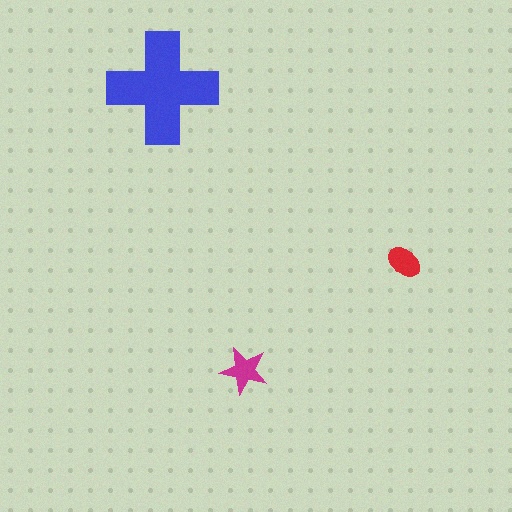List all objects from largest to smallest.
The blue cross, the magenta star, the red ellipse.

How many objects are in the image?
There are 3 objects in the image.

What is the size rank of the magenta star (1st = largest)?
2nd.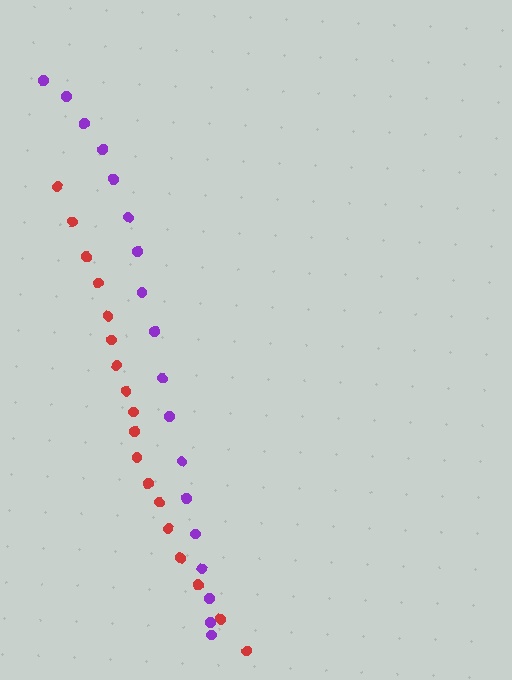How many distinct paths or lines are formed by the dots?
There are 2 distinct paths.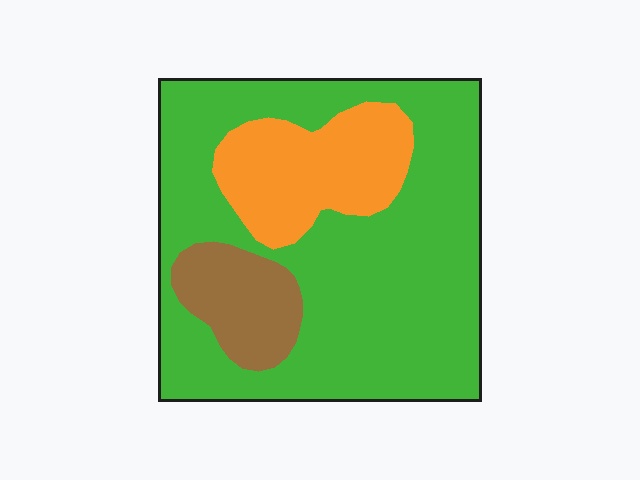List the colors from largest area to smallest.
From largest to smallest: green, orange, brown.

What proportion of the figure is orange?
Orange covers 19% of the figure.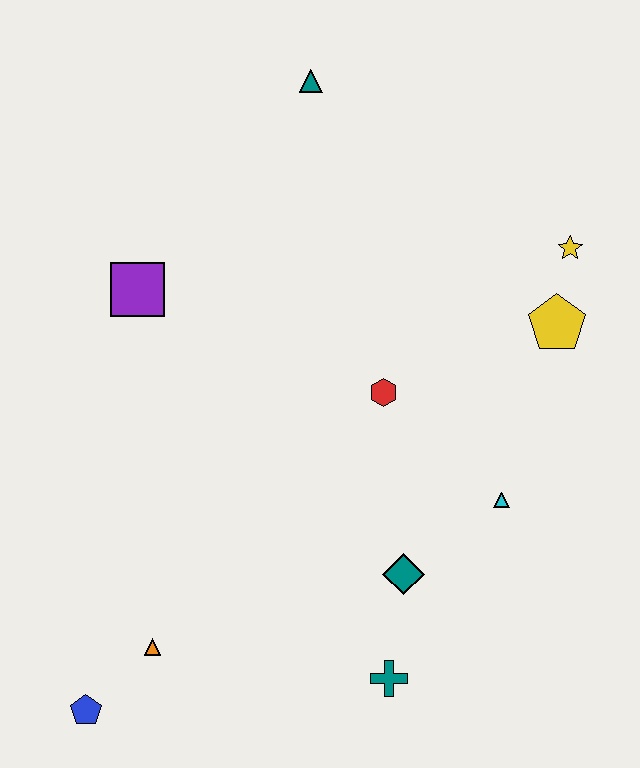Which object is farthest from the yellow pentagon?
The blue pentagon is farthest from the yellow pentagon.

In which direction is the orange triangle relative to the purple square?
The orange triangle is below the purple square.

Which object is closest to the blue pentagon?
The orange triangle is closest to the blue pentagon.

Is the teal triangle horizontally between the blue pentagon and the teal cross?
Yes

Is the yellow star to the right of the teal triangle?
Yes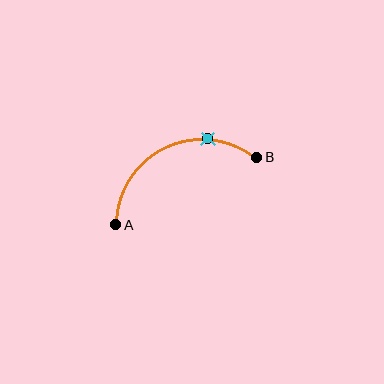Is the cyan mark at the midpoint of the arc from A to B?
No. The cyan mark lies on the arc but is closer to endpoint B. The arc midpoint would be at the point on the curve equidistant along the arc from both A and B.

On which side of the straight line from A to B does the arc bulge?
The arc bulges above the straight line connecting A and B.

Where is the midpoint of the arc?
The arc midpoint is the point on the curve farthest from the straight line joining A and B. It sits above that line.